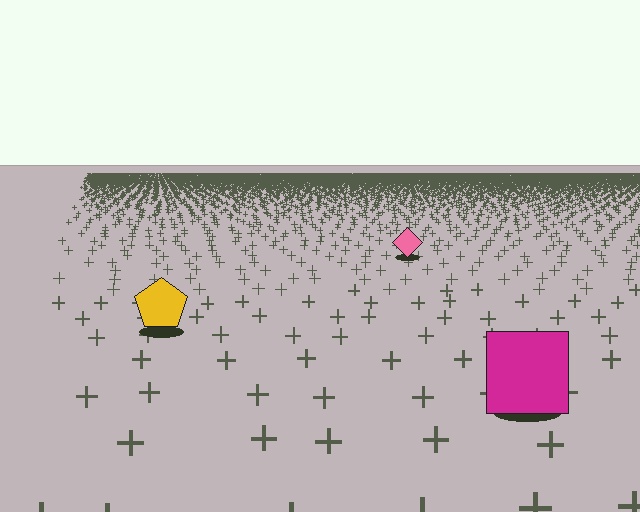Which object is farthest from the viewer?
The pink diamond is farthest from the viewer. It appears smaller and the ground texture around it is denser.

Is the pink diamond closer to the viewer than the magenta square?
No. The magenta square is closer — you can tell from the texture gradient: the ground texture is coarser near it.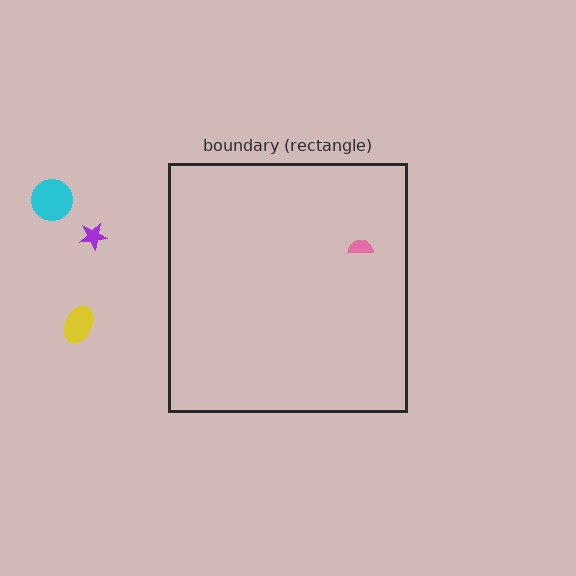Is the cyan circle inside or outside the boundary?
Outside.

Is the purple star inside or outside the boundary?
Outside.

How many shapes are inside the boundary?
1 inside, 3 outside.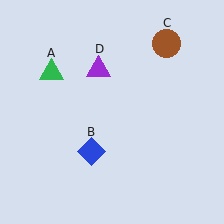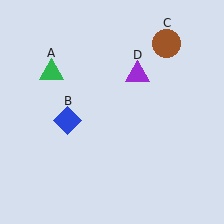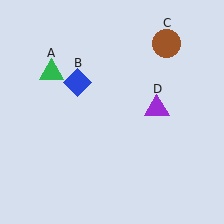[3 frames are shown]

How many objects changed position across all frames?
2 objects changed position: blue diamond (object B), purple triangle (object D).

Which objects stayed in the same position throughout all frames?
Green triangle (object A) and brown circle (object C) remained stationary.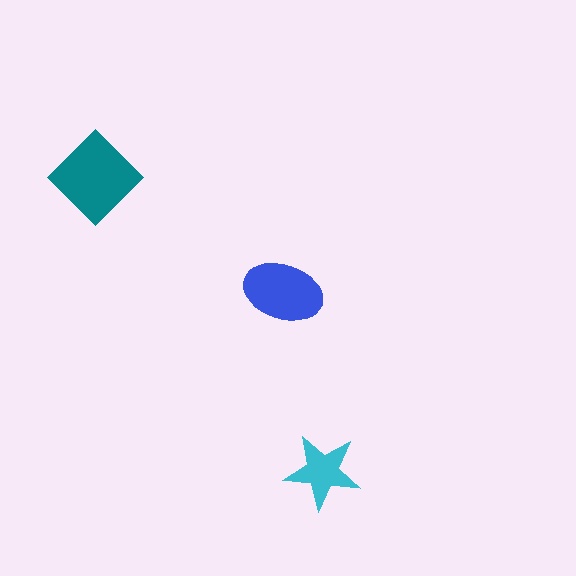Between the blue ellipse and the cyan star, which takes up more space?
The blue ellipse.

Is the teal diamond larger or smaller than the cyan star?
Larger.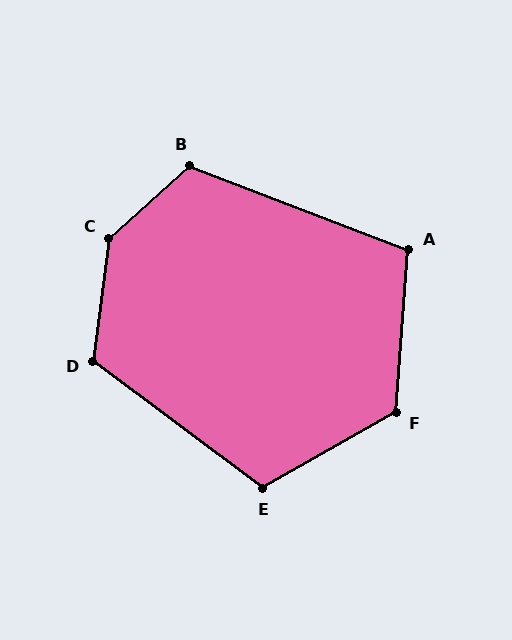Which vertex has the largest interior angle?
C, at approximately 140 degrees.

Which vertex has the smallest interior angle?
A, at approximately 107 degrees.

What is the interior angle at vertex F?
Approximately 124 degrees (obtuse).